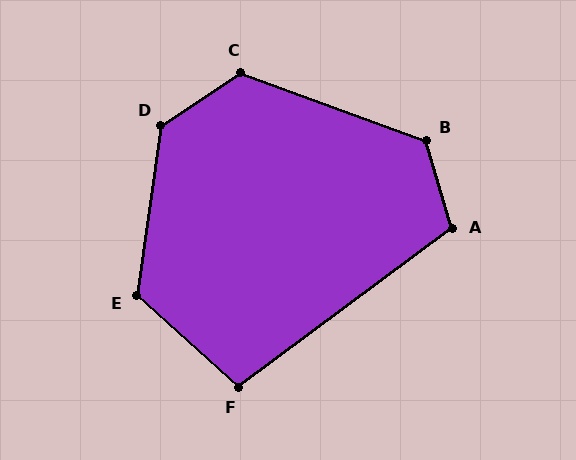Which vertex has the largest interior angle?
D, at approximately 132 degrees.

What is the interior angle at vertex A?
Approximately 110 degrees (obtuse).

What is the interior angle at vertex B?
Approximately 127 degrees (obtuse).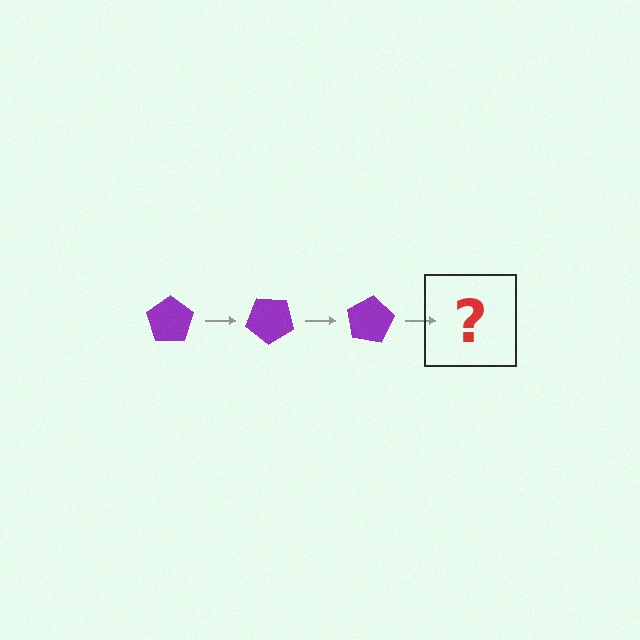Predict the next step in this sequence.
The next step is a purple pentagon rotated 120 degrees.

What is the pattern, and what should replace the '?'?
The pattern is that the pentagon rotates 40 degrees each step. The '?' should be a purple pentagon rotated 120 degrees.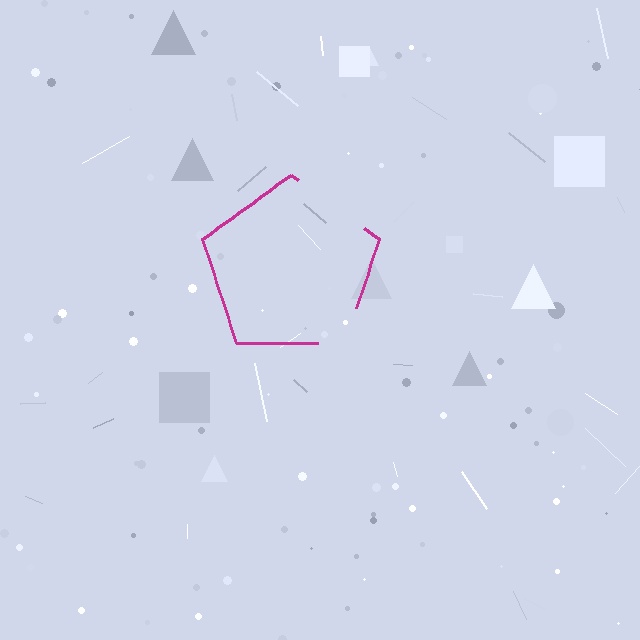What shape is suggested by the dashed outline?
The dashed outline suggests a pentagon.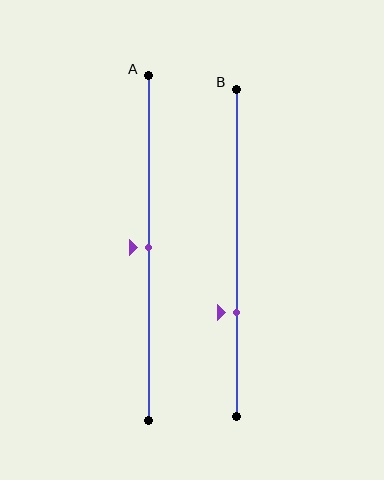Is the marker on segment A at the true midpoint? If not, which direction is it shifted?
Yes, the marker on segment A is at the true midpoint.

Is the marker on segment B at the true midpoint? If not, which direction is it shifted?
No, the marker on segment B is shifted downward by about 18% of the segment length.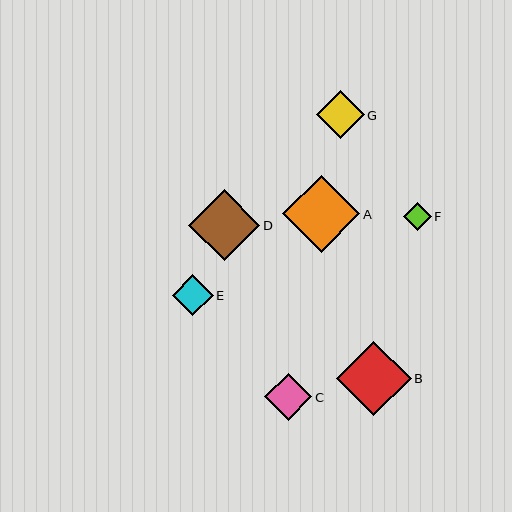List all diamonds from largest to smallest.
From largest to smallest: A, B, D, G, C, E, F.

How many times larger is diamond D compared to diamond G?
Diamond D is approximately 1.5 times the size of diamond G.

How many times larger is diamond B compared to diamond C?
Diamond B is approximately 1.6 times the size of diamond C.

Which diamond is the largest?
Diamond A is the largest with a size of approximately 77 pixels.